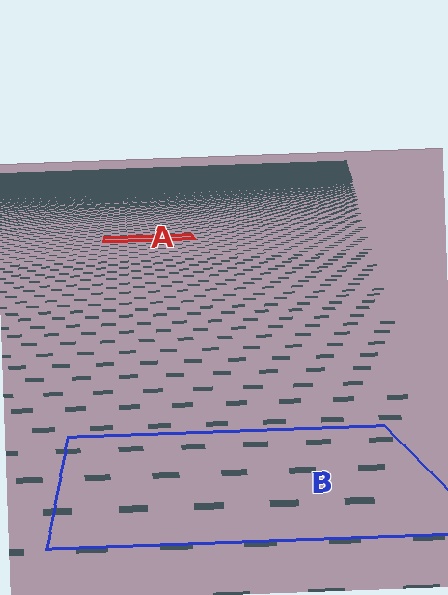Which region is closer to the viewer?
Region B is closer. The texture elements there are larger and more spread out.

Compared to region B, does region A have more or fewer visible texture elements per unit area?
Region A has more texture elements per unit area — they are packed more densely because it is farther away.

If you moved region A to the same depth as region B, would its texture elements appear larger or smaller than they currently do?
They would appear larger. At a closer depth, the same texture elements are projected at a bigger on-screen size.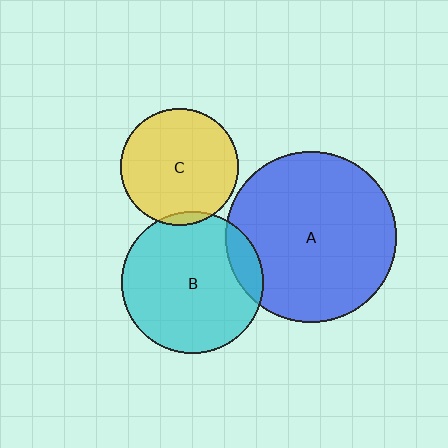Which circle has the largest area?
Circle A (blue).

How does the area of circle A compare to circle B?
Approximately 1.4 times.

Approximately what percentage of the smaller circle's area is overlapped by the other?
Approximately 5%.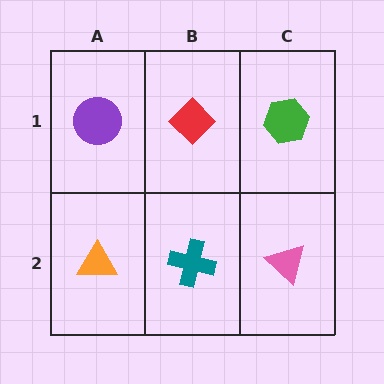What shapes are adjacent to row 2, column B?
A red diamond (row 1, column B), an orange triangle (row 2, column A), a pink triangle (row 2, column C).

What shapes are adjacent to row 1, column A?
An orange triangle (row 2, column A), a red diamond (row 1, column B).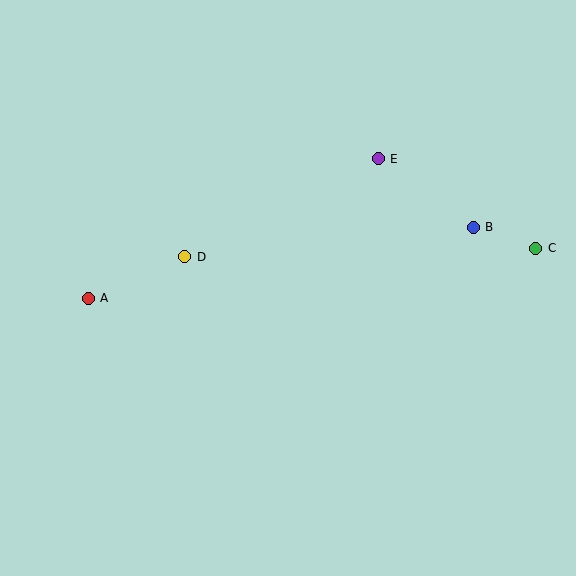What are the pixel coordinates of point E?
Point E is at (378, 159).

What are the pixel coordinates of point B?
Point B is at (473, 227).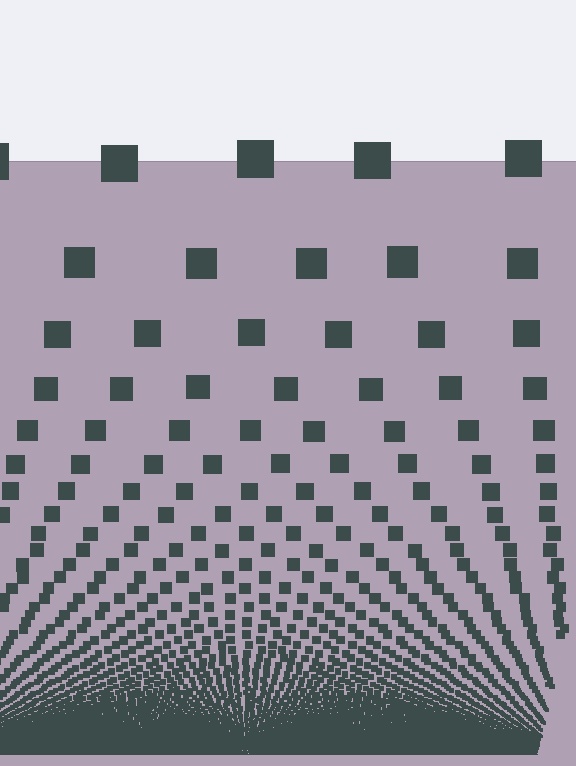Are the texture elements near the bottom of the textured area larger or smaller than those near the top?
Smaller. The gradient is inverted — elements near the bottom are smaller and denser.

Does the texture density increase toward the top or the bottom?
Density increases toward the bottom.